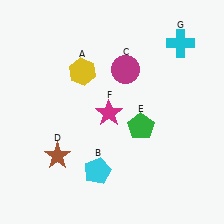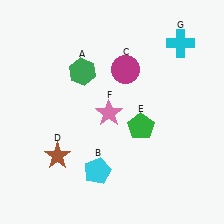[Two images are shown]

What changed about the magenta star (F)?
In Image 1, F is magenta. In Image 2, it changed to pink.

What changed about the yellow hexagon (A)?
In Image 1, A is yellow. In Image 2, it changed to green.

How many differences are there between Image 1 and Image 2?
There are 2 differences between the two images.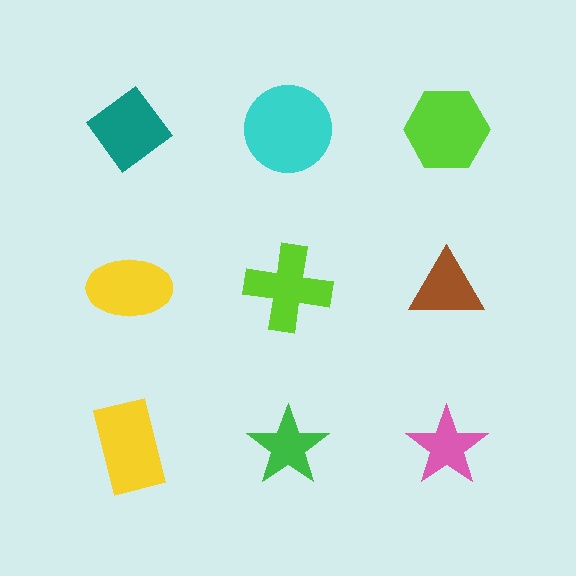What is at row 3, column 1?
A yellow rectangle.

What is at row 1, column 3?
A lime hexagon.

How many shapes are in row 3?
3 shapes.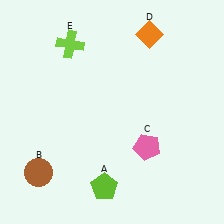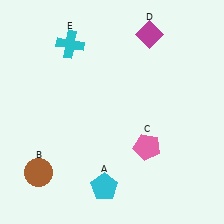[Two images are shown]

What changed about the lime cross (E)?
In Image 1, E is lime. In Image 2, it changed to cyan.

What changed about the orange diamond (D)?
In Image 1, D is orange. In Image 2, it changed to magenta.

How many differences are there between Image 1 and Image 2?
There are 3 differences between the two images.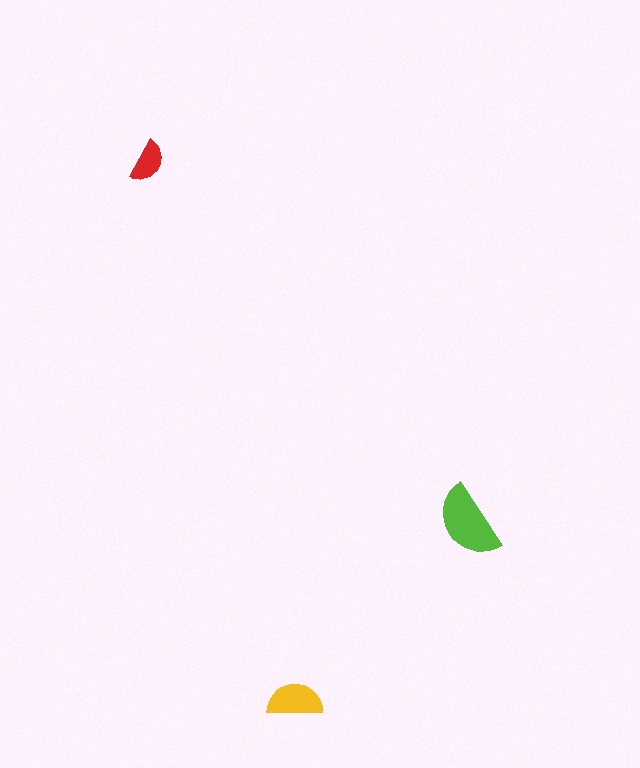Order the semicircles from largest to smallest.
the lime one, the yellow one, the red one.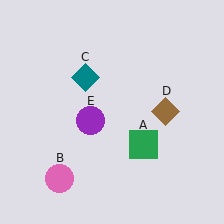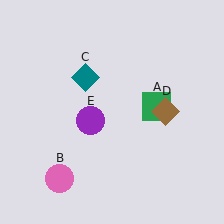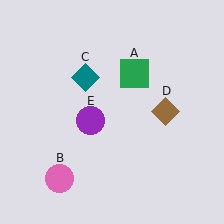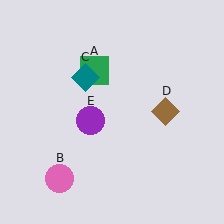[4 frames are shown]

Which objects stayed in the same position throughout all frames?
Pink circle (object B) and teal diamond (object C) and brown diamond (object D) and purple circle (object E) remained stationary.